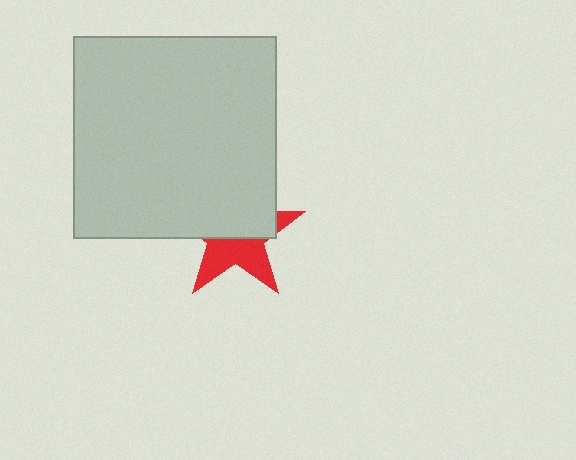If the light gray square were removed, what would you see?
You would see the complete red star.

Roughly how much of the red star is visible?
A small part of it is visible (roughly 45%).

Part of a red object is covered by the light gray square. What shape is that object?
It is a star.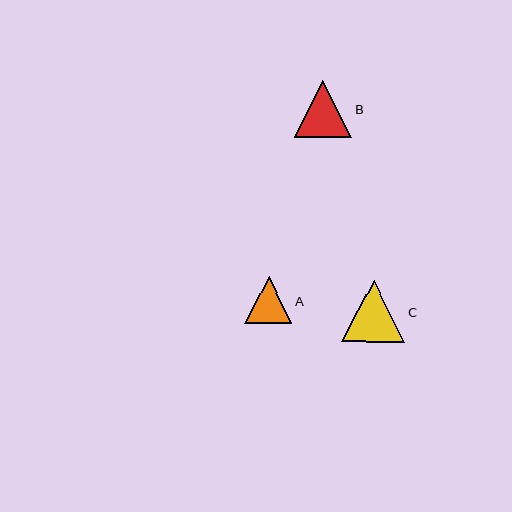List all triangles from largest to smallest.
From largest to smallest: C, B, A.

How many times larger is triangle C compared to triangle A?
Triangle C is approximately 1.3 times the size of triangle A.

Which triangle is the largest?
Triangle C is the largest with a size of approximately 63 pixels.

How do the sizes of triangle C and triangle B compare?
Triangle C and triangle B are approximately the same size.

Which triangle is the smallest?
Triangle A is the smallest with a size of approximately 47 pixels.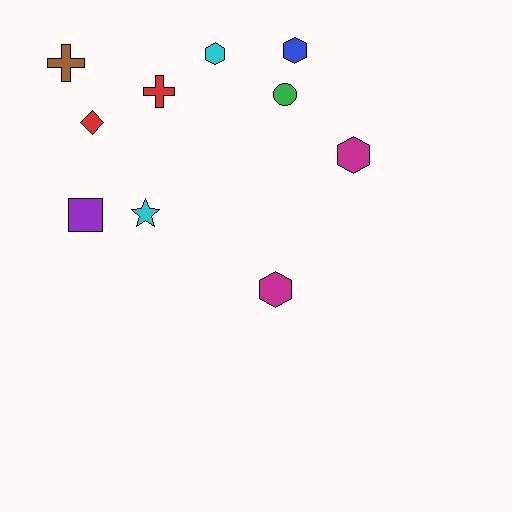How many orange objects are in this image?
There are no orange objects.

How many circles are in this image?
There is 1 circle.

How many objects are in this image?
There are 10 objects.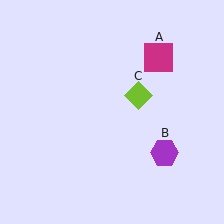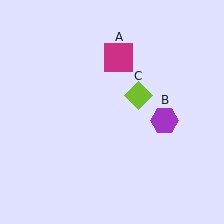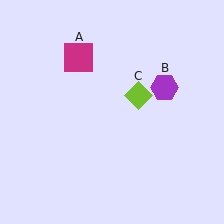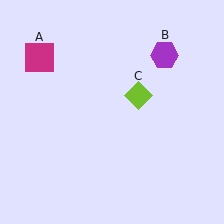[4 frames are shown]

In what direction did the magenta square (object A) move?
The magenta square (object A) moved left.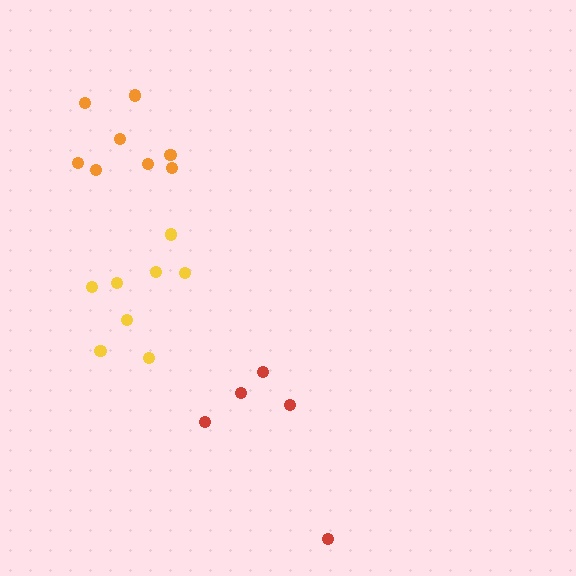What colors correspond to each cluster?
The clusters are colored: red, orange, yellow.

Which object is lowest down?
The red cluster is bottommost.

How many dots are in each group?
Group 1: 5 dots, Group 2: 8 dots, Group 3: 8 dots (21 total).